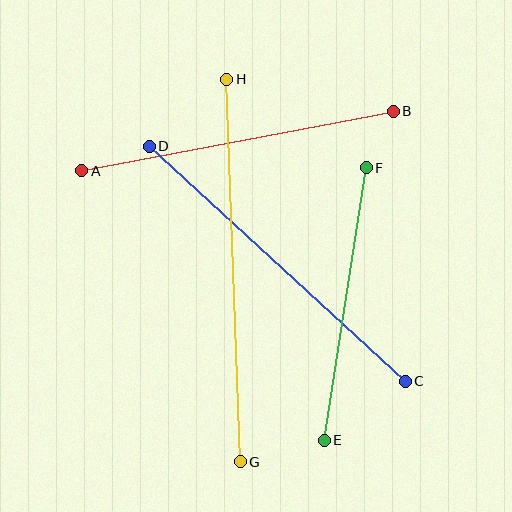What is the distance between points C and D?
The distance is approximately 347 pixels.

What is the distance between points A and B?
The distance is approximately 317 pixels.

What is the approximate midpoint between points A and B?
The midpoint is at approximately (237, 141) pixels.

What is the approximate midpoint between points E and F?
The midpoint is at approximately (345, 304) pixels.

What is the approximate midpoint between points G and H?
The midpoint is at approximately (234, 271) pixels.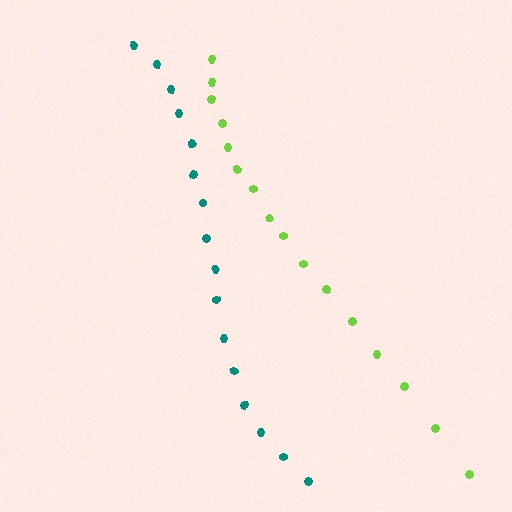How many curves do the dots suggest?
There are 2 distinct paths.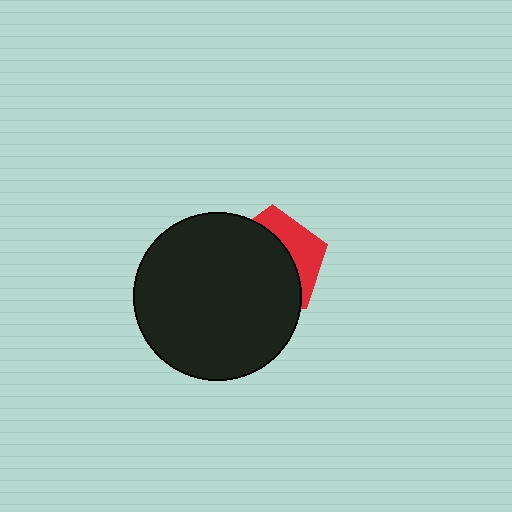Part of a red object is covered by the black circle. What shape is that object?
It is a pentagon.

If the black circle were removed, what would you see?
You would see the complete red pentagon.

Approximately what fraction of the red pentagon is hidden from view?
Roughly 67% of the red pentagon is hidden behind the black circle.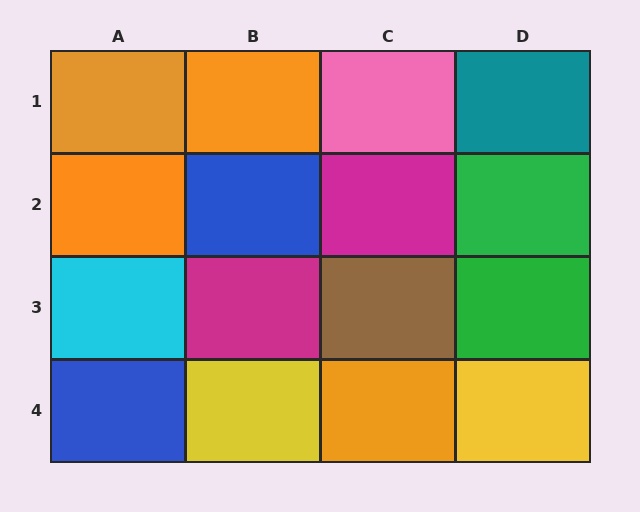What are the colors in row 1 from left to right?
Orange, orange, pink, teal.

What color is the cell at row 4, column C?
Orange.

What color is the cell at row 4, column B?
Yellow.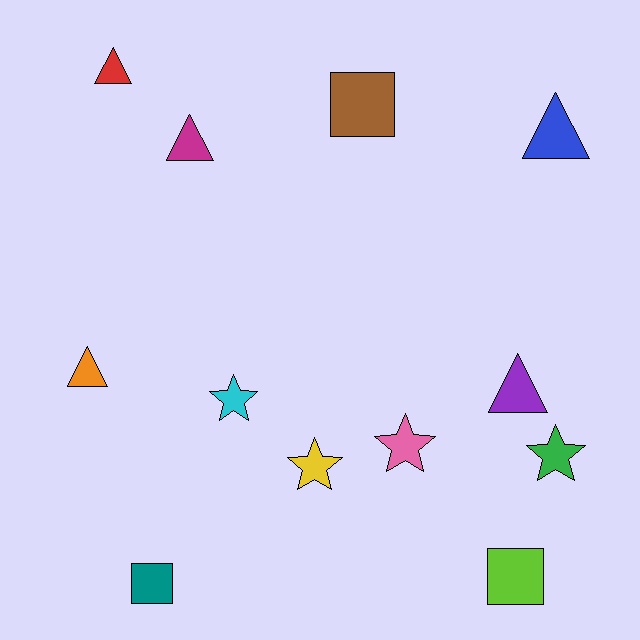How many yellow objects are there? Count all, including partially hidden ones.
There is 1 yellow object.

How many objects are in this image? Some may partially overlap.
There are 12 objects.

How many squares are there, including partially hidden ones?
There are 3 squares.